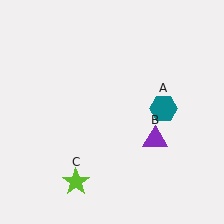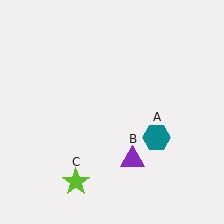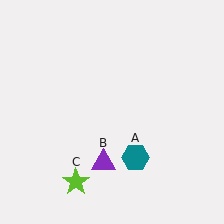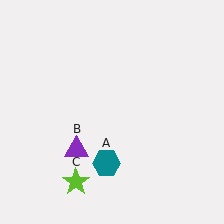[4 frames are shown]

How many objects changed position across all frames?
2 objects changed position: teal hexagon (object A), purple triangle (object B).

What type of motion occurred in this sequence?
The teal hexagon (object A), purple triangle (object B) rotated clockwise around the center of the scene.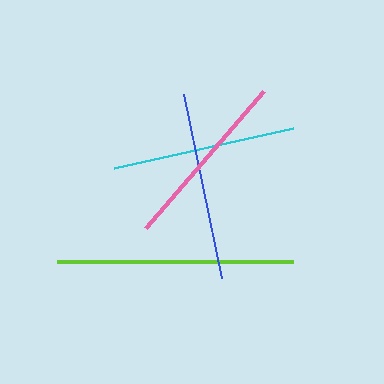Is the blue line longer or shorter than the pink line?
The blue line is longer than the pink line.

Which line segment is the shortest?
The pink line is the shortest at approximately 181 pixels.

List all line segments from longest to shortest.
From longest to shortest: lime, blue, cyan, pink.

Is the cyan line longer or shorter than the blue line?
The blue line is longer than the cyan line.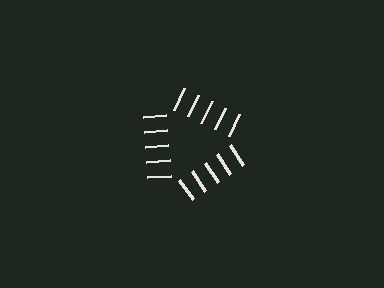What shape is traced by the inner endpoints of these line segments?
An illusory triangle — the line segments terminate on its edges but no continuous stroke is drawn.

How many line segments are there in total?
15 — 5 along each of the 3 edges.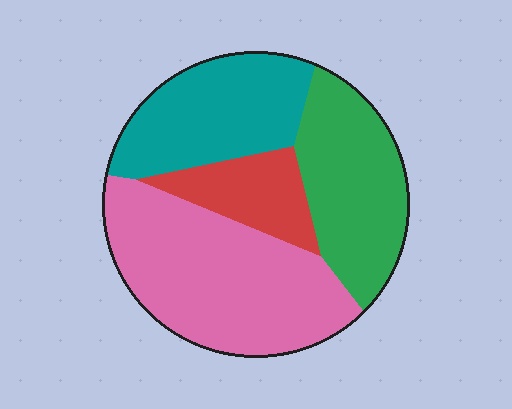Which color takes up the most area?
Pink, at roughly 40%.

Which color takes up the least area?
Red, at roughly 10%.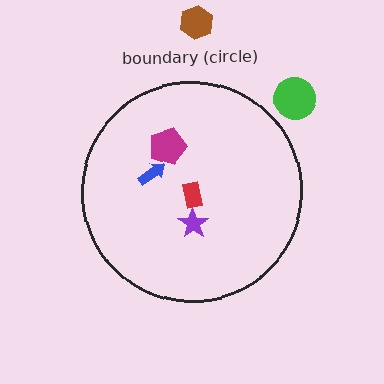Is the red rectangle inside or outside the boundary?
Inside.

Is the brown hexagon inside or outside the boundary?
Outside.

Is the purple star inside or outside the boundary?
Inside.